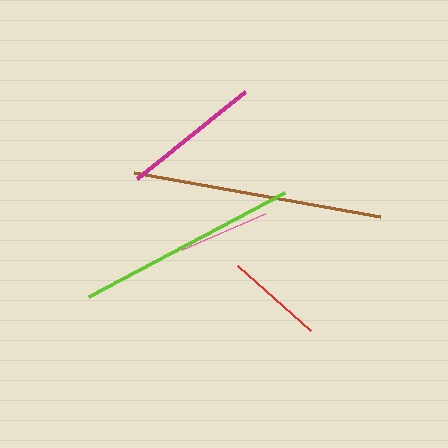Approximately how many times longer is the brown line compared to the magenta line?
The brown line is approximately 1.8 times the length of the magenta line.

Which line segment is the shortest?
The pink line is the shortest at approximately 90 pixels.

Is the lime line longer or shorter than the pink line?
The lime line is longer than the pink line.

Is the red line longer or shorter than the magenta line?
The magenta line is longer than the red line.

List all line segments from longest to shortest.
From longest to shortest: brown, lime, magenta, red, pink.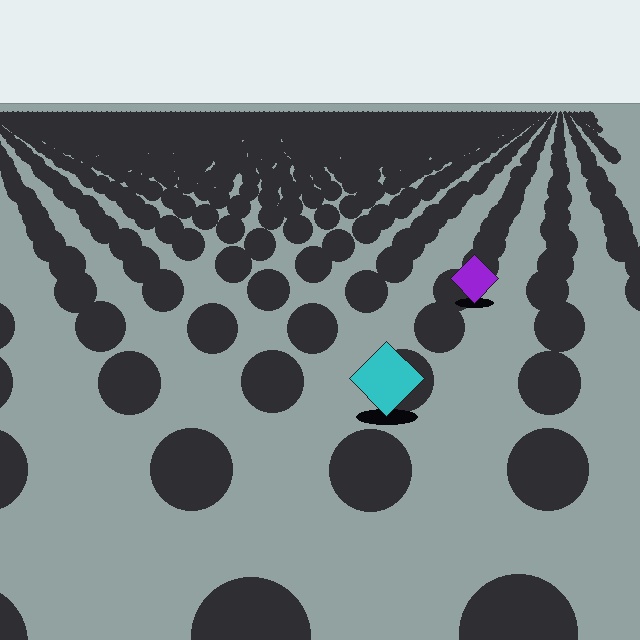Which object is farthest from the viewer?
The purple diamond is farthest from the viewer. It appears smaller and the ground texture around it is denser.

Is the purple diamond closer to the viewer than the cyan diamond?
No. The cyan diamond is closer — you can tell from the texture gradient: the ground texture is coarser near it.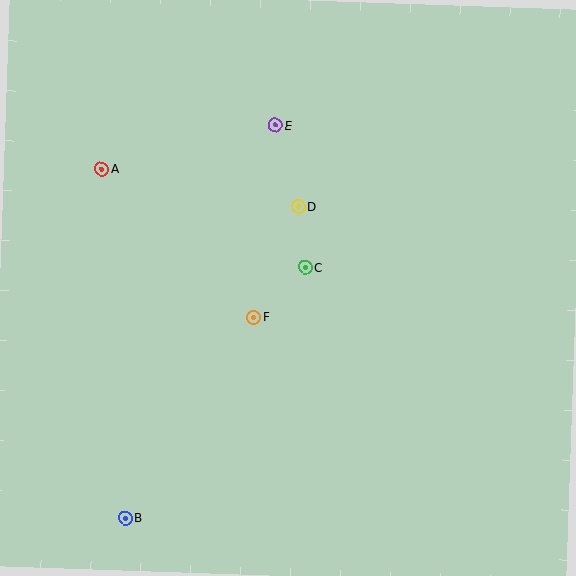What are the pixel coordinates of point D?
Point D is at (298, 207).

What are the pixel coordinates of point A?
Point A is at (102, 169).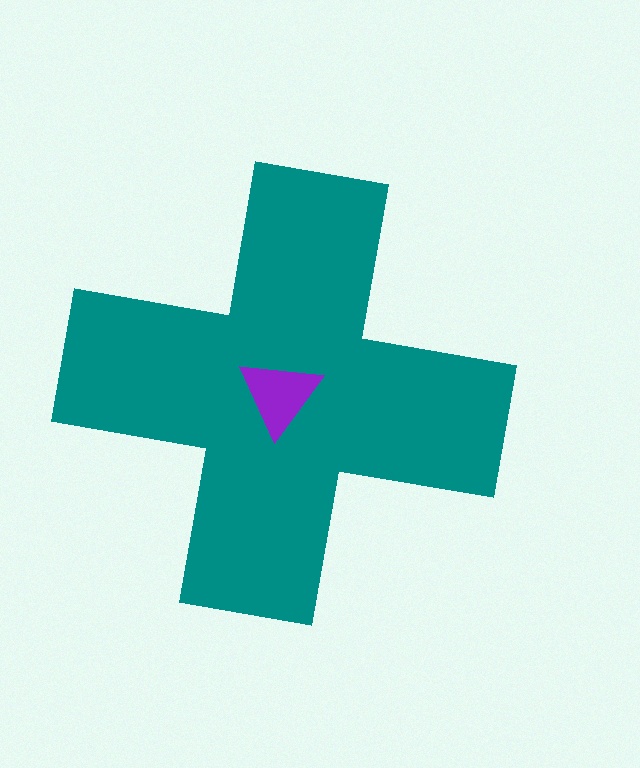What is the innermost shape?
The purple triangle.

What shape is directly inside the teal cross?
The purple triangle.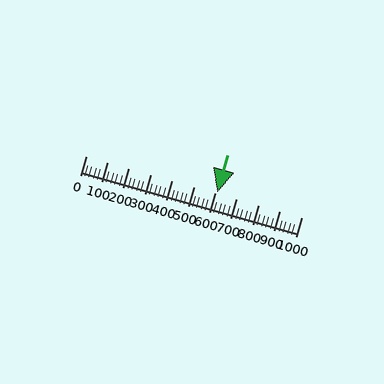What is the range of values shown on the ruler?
The ruler shows values from 0 to 1000.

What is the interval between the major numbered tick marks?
The major tick marks are spaced 100 units apart.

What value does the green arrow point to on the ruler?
The green arrow points to approximately 608.